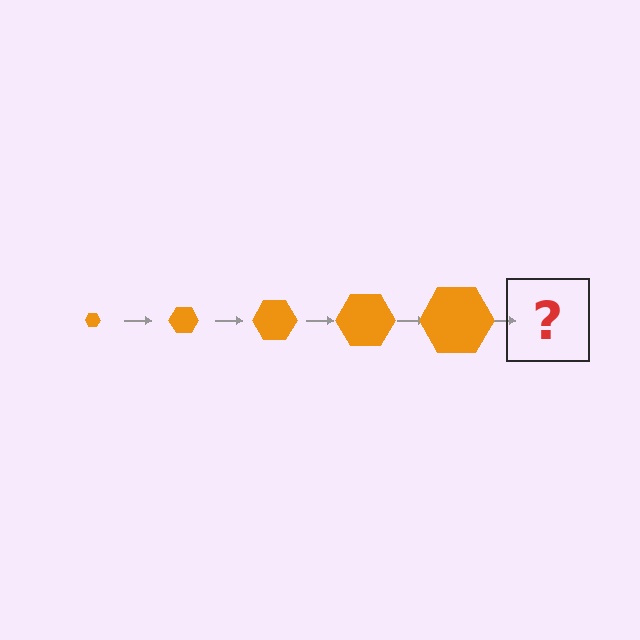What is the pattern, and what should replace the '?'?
The pattern is that the hexagon gets progressively larger each step. The '?' should be an orange hexagon, larger than the previous one.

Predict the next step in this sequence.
The next step is an orange hexagon, larger than the previous one.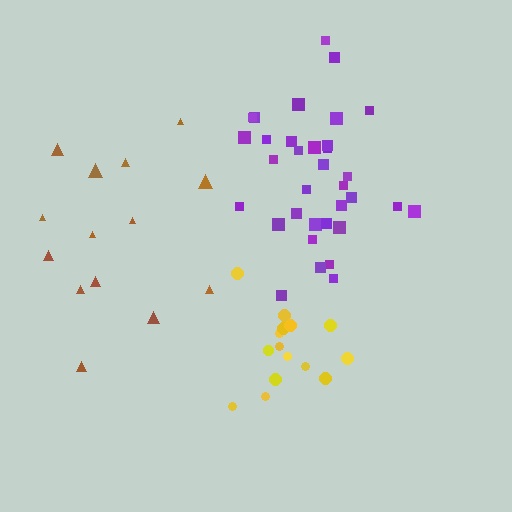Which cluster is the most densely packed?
Purple.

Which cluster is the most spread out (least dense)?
Brown.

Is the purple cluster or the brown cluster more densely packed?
Purple.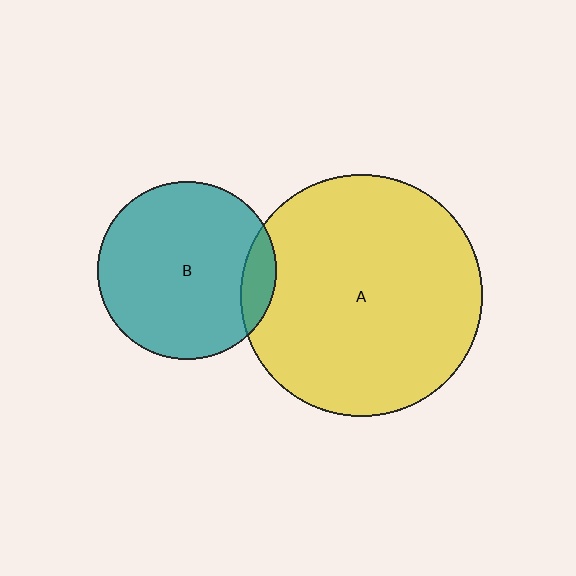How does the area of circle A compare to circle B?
Approximately 1.8 times.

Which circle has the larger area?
Circle A (yellow).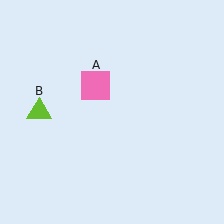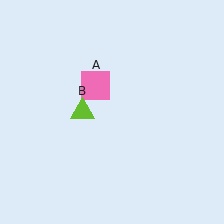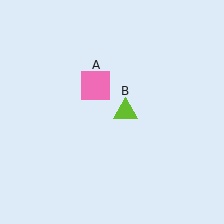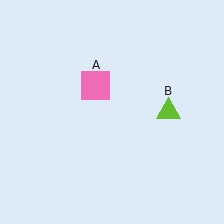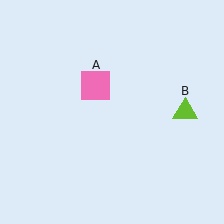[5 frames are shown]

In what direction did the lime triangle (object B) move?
The lime triangle (object B) moved right.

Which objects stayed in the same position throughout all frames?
Pink square (object A) remained stationary.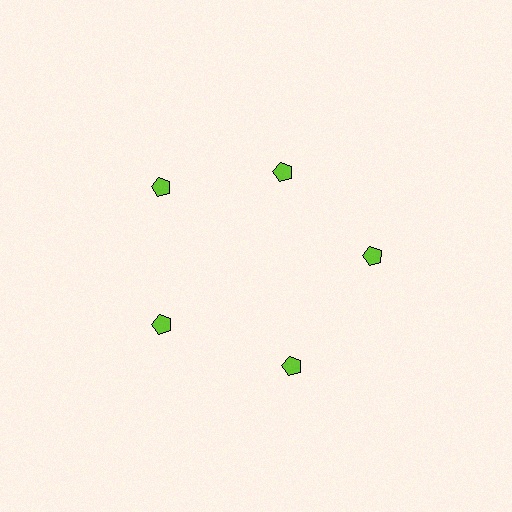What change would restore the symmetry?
The symmetry would be restored by moving it outward, back onto the ring so that all 5 pentagons sit at equal angles and equal distance from the center.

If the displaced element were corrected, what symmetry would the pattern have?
It would have 5-fold rotational symmetry — the pattern would map onto itself every 72 degrees.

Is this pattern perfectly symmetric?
No. The 5 lime pentagons are arranged in a ring, but one element near the 1 o'clock position is pulled inward toward the center, breaking the 5-fold rotational symmetry.